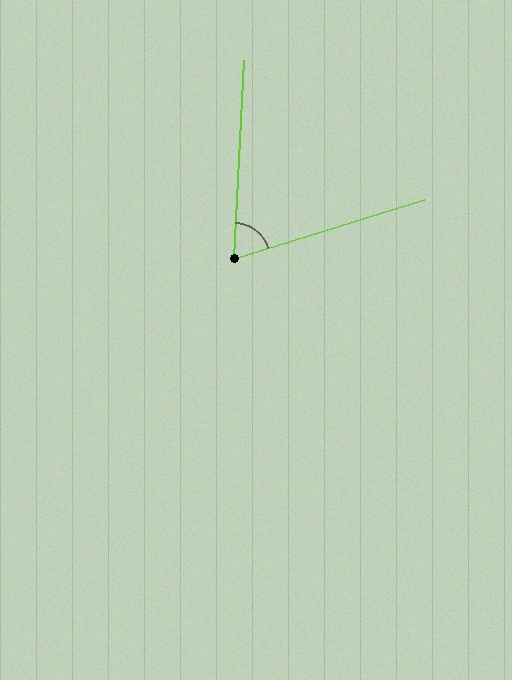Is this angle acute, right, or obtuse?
It is acute.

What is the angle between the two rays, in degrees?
Approximately 70 degrees.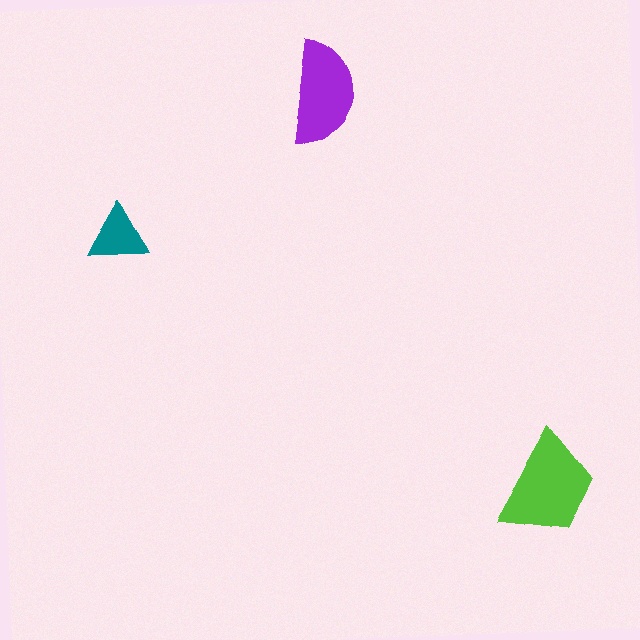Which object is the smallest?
The teal triangle.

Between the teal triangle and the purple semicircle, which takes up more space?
The purple semicircle.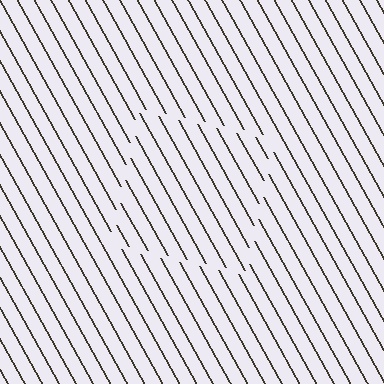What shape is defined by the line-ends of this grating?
An illusory square. The interior of the shape contains the same grating, shifted by half a period — the contour is defined by the phase discontinuity where line-ends from the inner and outer gratings abut.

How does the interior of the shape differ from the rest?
The interior of the shape contains the same grating, shifted by half a period — the contour is defined by the phase discontinuity where line-ends from the inner and outer gratings abut.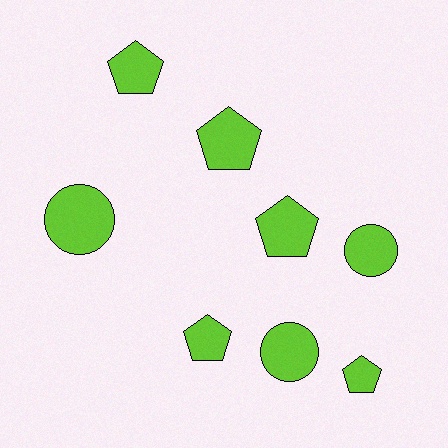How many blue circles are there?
There are no blue circles.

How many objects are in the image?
There are 8 objects.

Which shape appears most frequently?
Pentagon, with 5 objects.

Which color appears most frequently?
Lime, with 8 objects.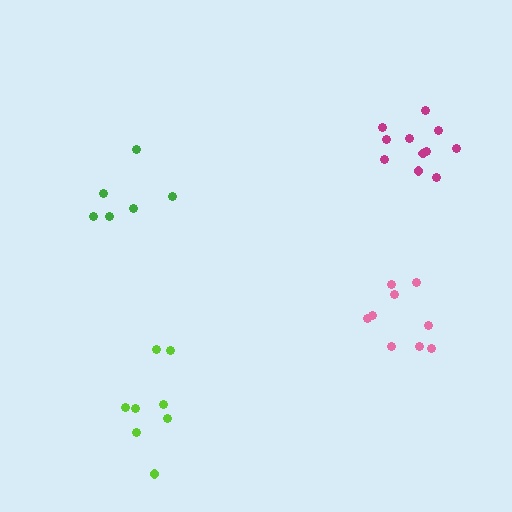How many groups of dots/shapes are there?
There are 4 groups.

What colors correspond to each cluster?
The clusters are colored: green, pink, lime, magenta.